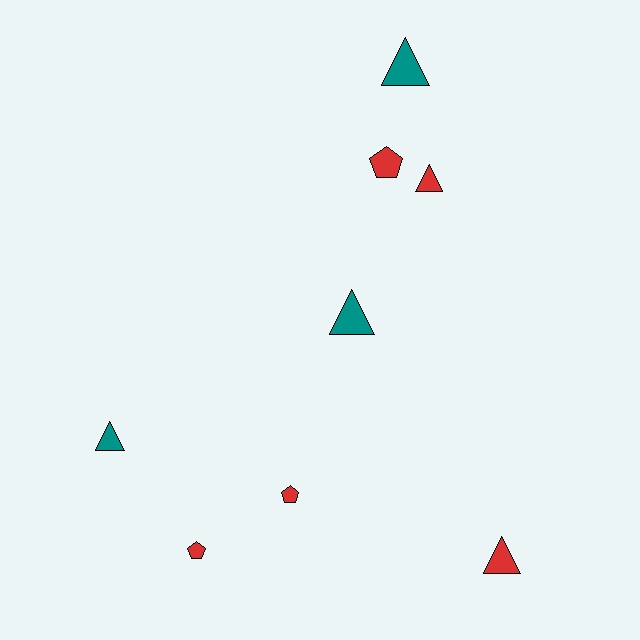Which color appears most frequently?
Red, with 5 objects.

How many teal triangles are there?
There are 3 teal triangles.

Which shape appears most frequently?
Triangle, with 5 objects.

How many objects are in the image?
There are 8 objects.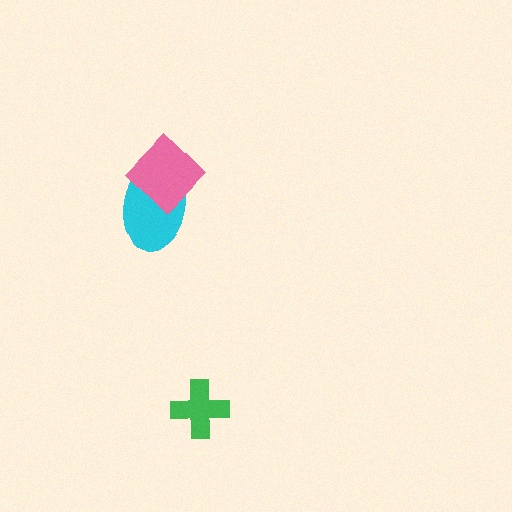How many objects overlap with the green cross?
0 objects overlap with the green cross.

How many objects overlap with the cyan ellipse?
1 object overlaps with the cyan ellipse.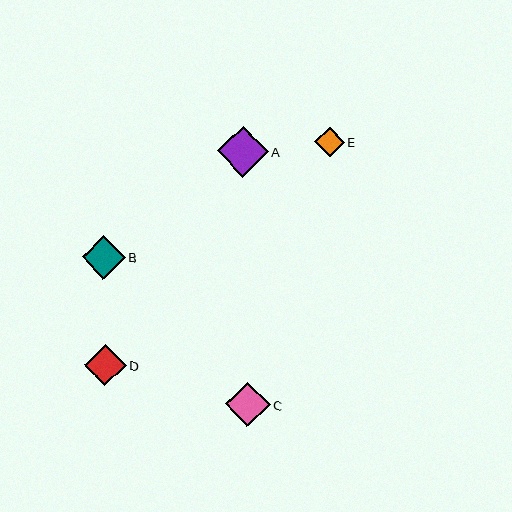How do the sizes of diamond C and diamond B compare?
Diamond C and diamond B are approximately the same size.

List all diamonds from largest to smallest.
From largest to smallest: A, C, B, D, E.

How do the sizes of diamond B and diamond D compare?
Diamond B and diamond D are approximately the same size.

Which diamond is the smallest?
Diamond E is the smallest with a size of approximately 30 pixels.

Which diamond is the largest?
Diamond A is the largest with a size of approximately 50 pixels.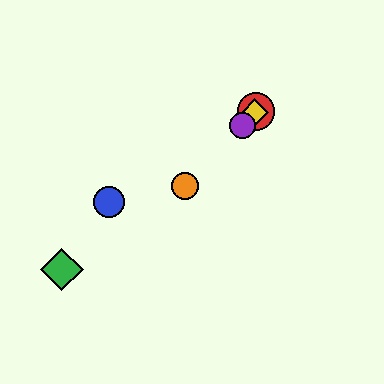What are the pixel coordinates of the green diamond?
The green diamond is at (62, 270).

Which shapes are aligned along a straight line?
The red circle, the yellow diamond, the purple circle, the orange circle are aligned along a straight line.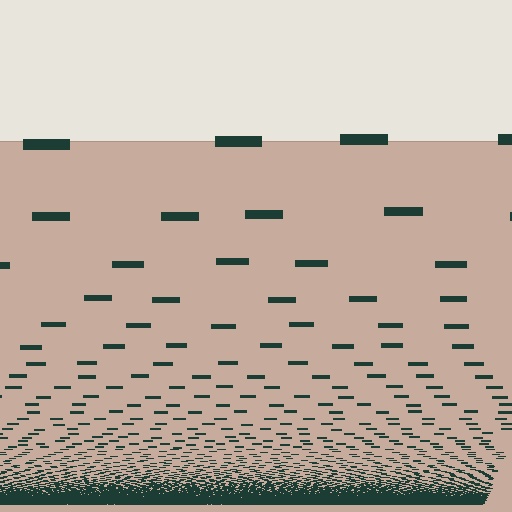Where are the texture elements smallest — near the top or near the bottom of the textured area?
Near the bottom.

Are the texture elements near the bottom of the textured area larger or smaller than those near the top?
Smaller. The gradient is inverted — elements near the bottom are smaller and denser.